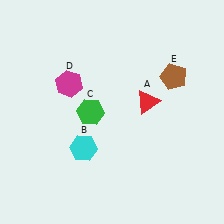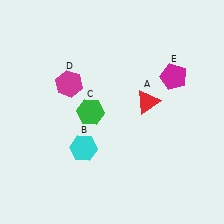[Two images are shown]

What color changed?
The pentagon (E) changed from brown in Image 1 to magenta in Image 2.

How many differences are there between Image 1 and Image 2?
There is 1 difference between the two images.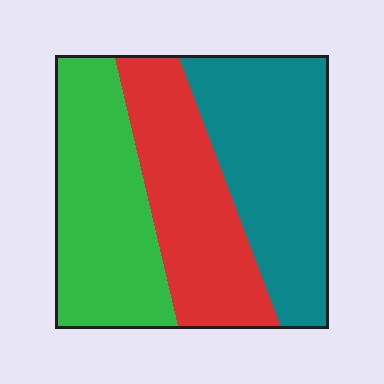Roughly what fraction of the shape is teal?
Teal takes up about three eighths (3/8) of the shape.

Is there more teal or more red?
Teal.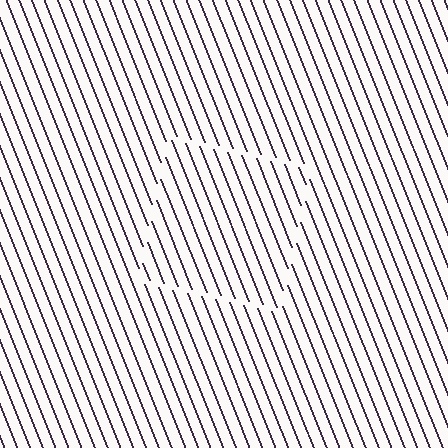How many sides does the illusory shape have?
4 sides — the line-ends trace a square.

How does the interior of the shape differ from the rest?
The interior of the shape contains the same grating, shifted by half a period — the contour is defined by the phase discontinuity where line-ends from the inner and outer gratings abut.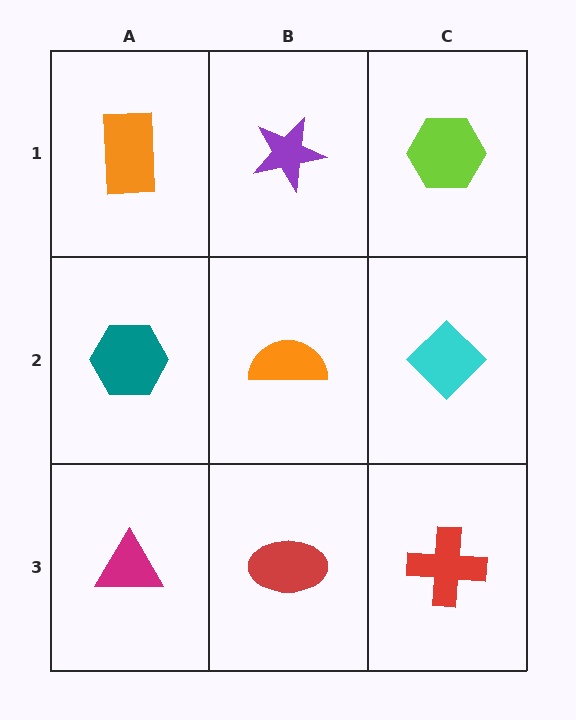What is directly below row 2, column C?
A red cross.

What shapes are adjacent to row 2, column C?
A lime hexagon (row 1, column C), a red cross (row 3, column C), an orange semicircle (row 2, column B).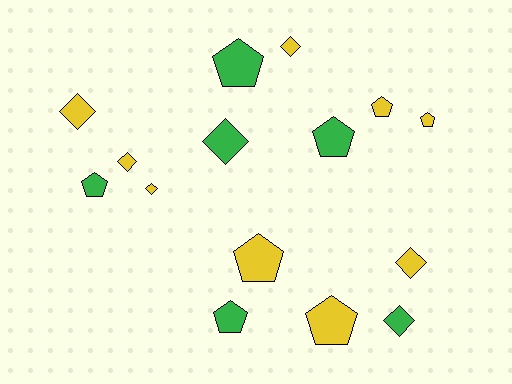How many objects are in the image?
There are 15 objects.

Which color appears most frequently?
Yellow, with 9 objects.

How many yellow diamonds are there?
There are 5 yellow diamonds.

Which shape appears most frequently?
Pentagon, with 8 objects.